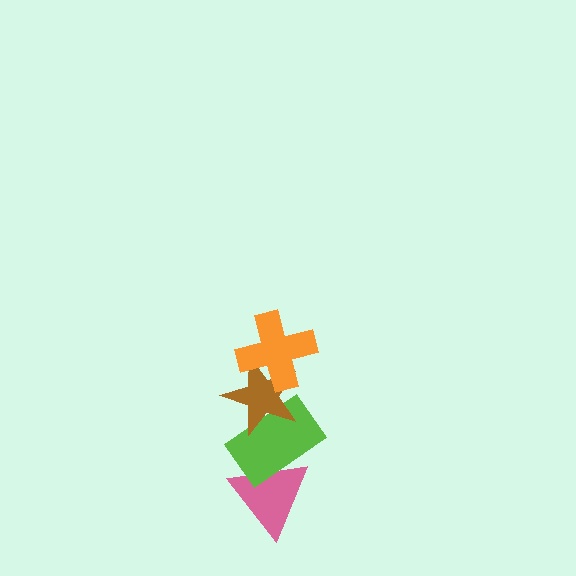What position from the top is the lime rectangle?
The lime rectangle is 3rd from the top.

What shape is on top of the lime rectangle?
The brown star is on top of the lime rectangle.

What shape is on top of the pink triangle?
The lime rectangle is on top of the pink triangle.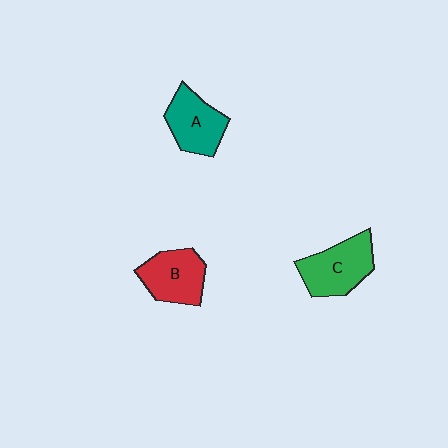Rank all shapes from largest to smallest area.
From largest to smallest: C (green), B (red), A (teal).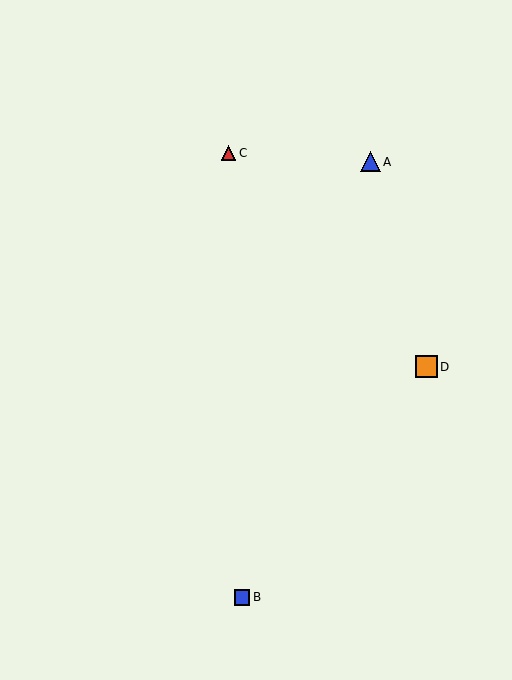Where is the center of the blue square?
The center of the blue square is at (242, 597).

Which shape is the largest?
The orange square (labeled D) is the largest.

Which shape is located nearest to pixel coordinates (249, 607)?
The blue square (labeled B) at (242, 597) is nearest to that location.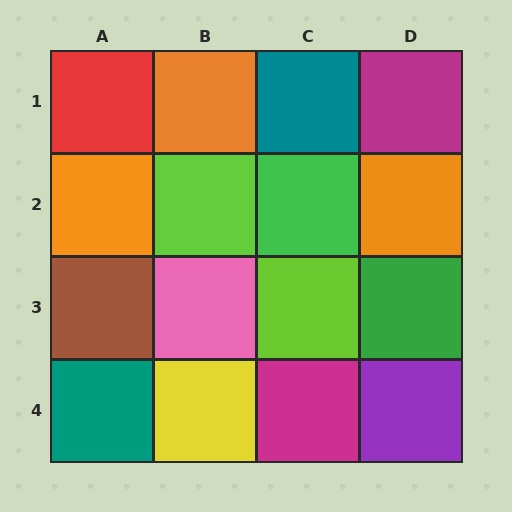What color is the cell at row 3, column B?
Pink.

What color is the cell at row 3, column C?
Lime.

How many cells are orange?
3 cells are orange.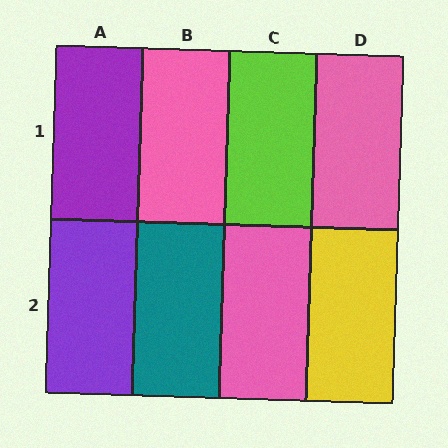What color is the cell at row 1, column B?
Pink.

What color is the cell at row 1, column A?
Purple.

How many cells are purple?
2 cells are purple.